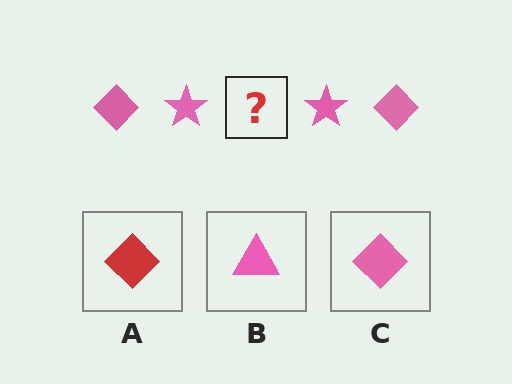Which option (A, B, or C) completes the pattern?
C.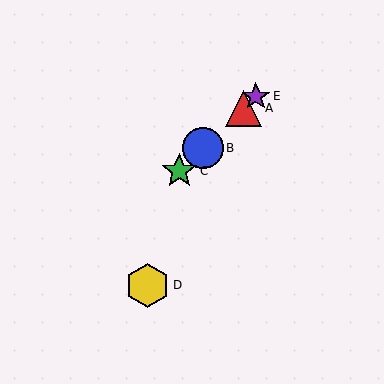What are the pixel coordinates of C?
Object C is at (179, 171).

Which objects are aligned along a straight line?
Objects A, B, C, E are aligned along a straight line.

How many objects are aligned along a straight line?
4 objects (A, B, C, E) are aligned along a straight line.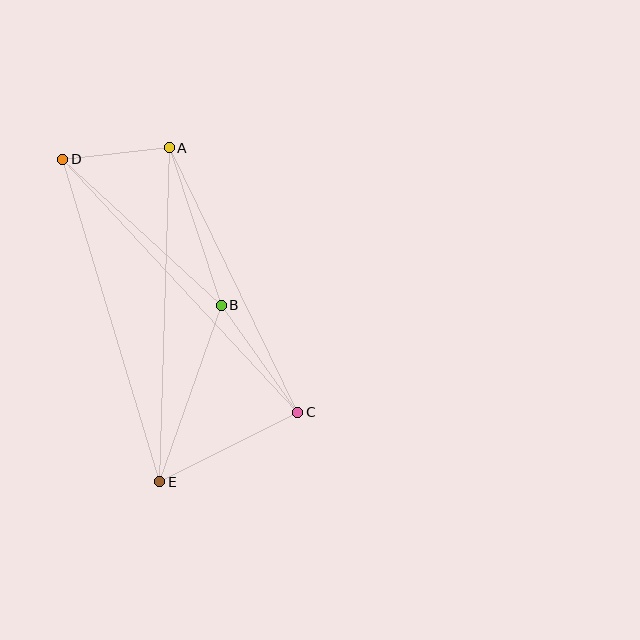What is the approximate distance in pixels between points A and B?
The distance between A and B is approximately 166 pixels.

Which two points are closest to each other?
Points A and D are closest to each other.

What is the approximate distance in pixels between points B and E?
The distance between B and E is approximately 187 pixels.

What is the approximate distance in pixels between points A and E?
The distance between A and E is approximately 334 pixels.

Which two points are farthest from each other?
Points C and D are farthest from each other.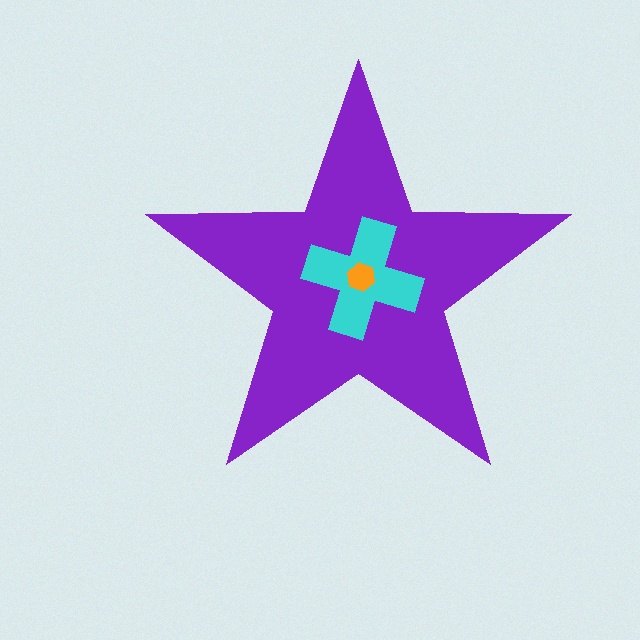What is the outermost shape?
The purple star.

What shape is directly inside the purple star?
The cyan cross.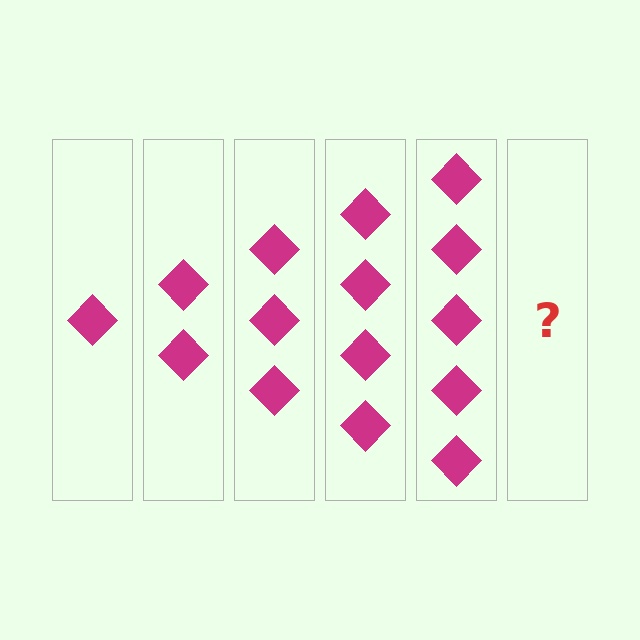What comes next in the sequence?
The next element should be 6 diamonds.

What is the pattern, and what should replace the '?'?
The pattern is that each step adds one more diamond. The '?' should be 6 diamonds.